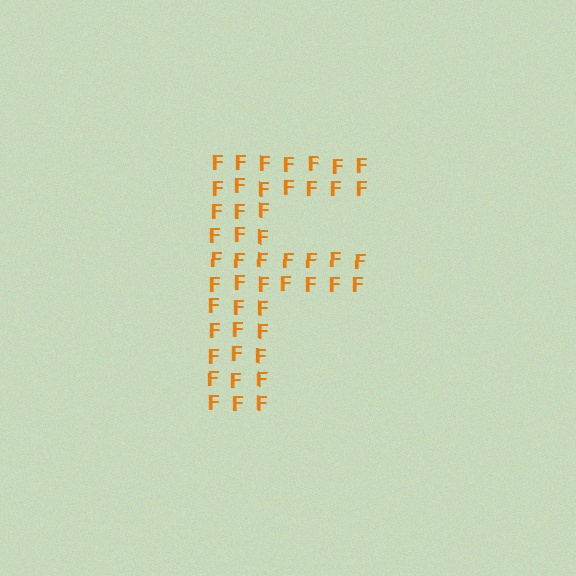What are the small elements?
The small elements are letter F's.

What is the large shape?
The large shape is the letter F.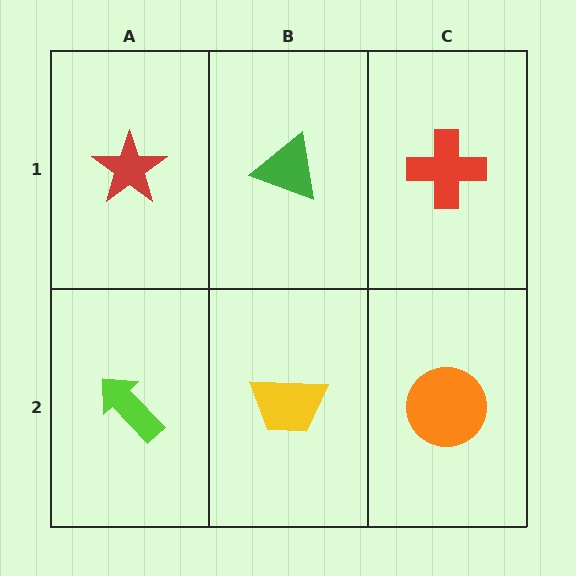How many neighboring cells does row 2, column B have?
3.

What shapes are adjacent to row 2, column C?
A red cross (row 1, column C), a yellow trapezoid (row 2, column B).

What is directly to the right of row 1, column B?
A red cross.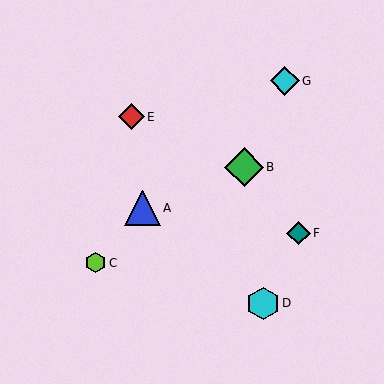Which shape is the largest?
The green diamond (labeled B) is the largest.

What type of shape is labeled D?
Shape D is a cyan hexagon.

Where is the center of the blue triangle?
The center of the blue triangle is at (143, 208).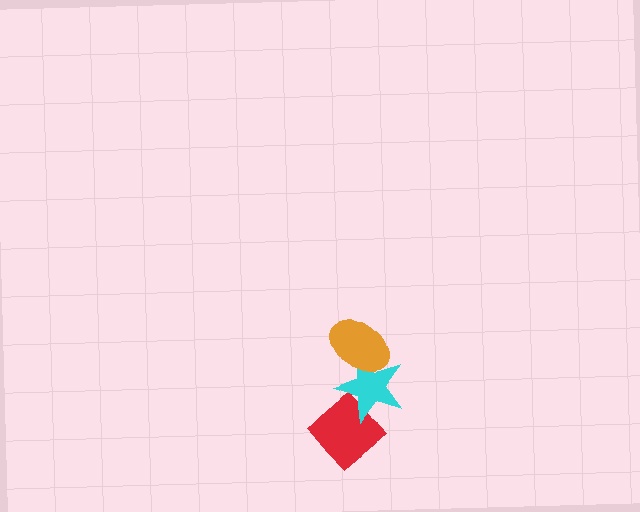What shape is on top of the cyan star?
The orange ellipse is on top of the cyan star.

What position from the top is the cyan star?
The cyan star is 2nd from the top.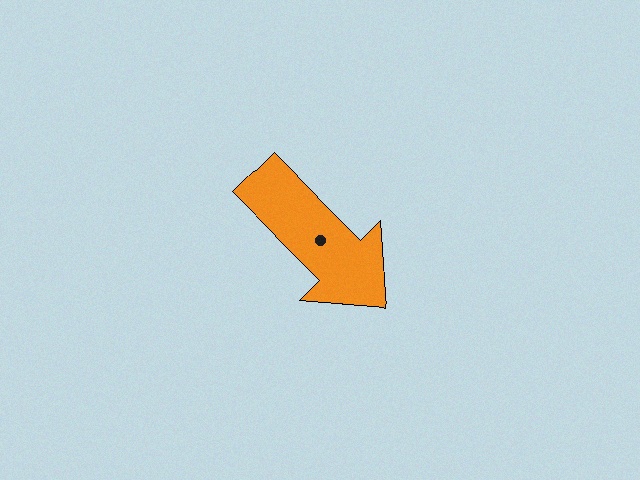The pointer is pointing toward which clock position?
Roughly 5 o'clock.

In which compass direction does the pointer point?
Southeast.